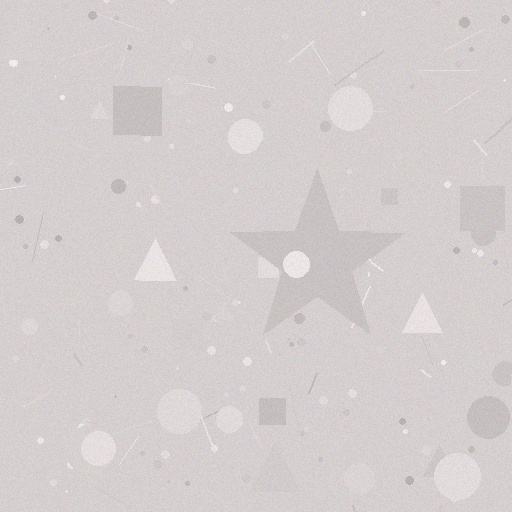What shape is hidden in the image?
A star is hidden in the image.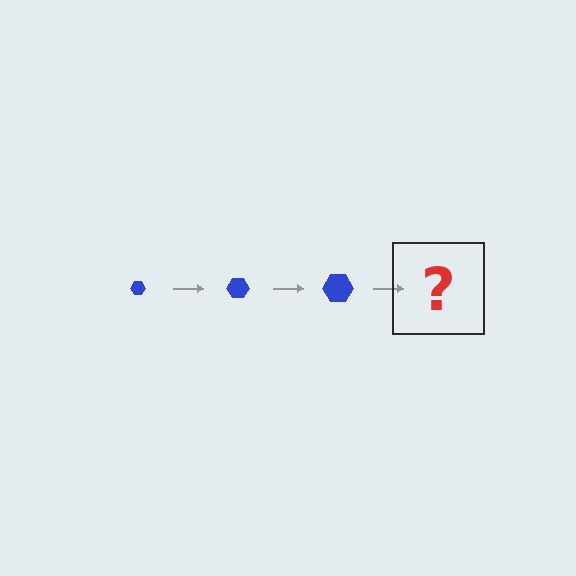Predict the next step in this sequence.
The next step is a blue hexagon, larger than the previous one.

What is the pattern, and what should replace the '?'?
The pattern is that the hexagon gets progressively larger each step. The '?' should be a blue hexagon, larger than the previous one.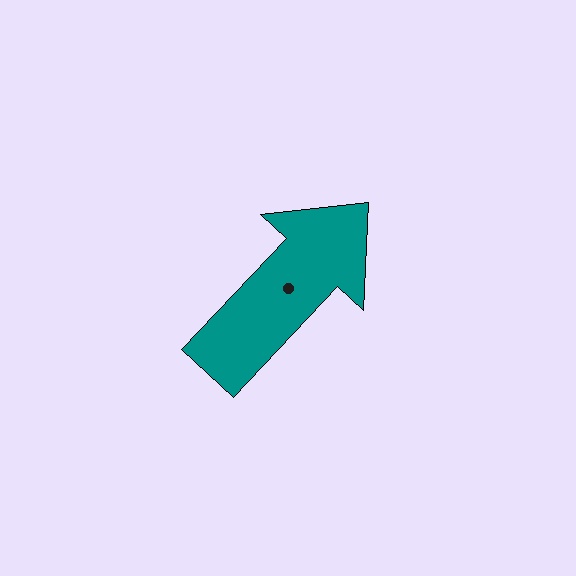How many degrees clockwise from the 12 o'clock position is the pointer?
Approximately 43 degrees.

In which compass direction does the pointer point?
Northeast.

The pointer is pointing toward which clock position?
Roughly 1 o'clock.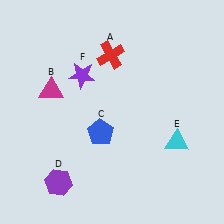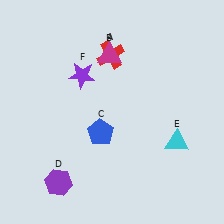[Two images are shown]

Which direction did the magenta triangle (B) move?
The magenta triangle (B) moved right.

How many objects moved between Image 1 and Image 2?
1 object moved between the two images.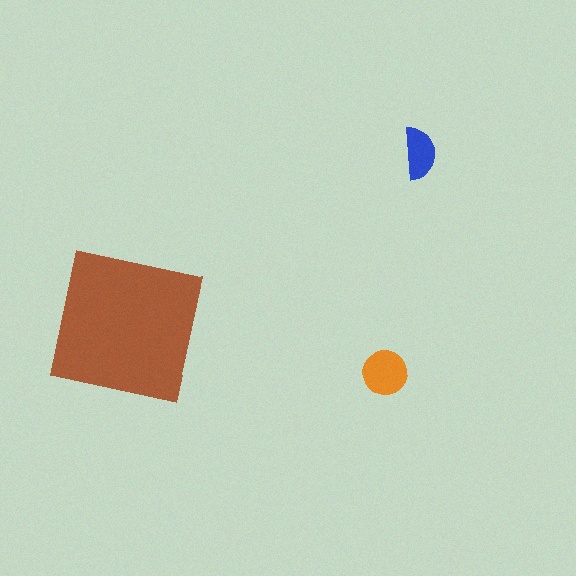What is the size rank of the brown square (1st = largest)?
1st.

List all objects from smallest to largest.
The blue semicircle, the orange circle, the brown square.